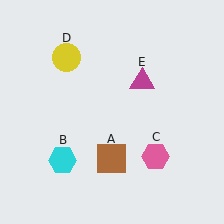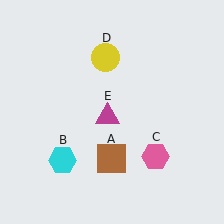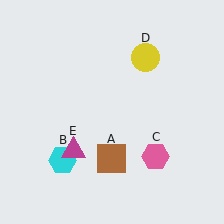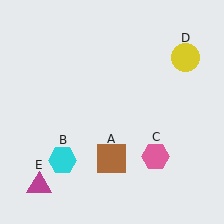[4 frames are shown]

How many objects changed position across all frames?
2 objects changed position: yellow circle (object D), magenta triangle (object E).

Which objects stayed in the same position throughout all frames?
Brown square (object A) and cyan hexagon (object B) and pink hexagon (object C) remained stationary.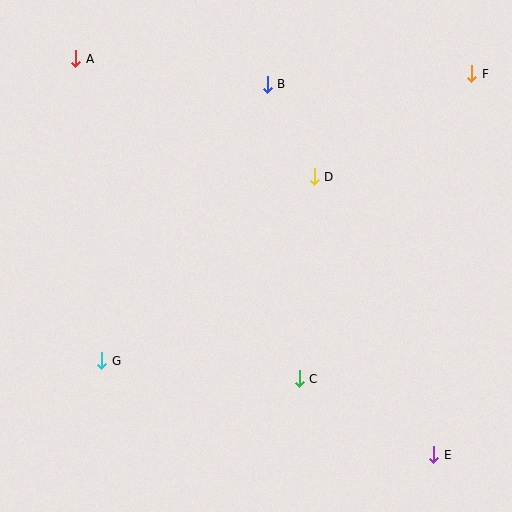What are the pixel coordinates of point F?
Point F is at (472, 74).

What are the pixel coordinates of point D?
Point D is at (314, 177).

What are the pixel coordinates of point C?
Point C is at (299, 379).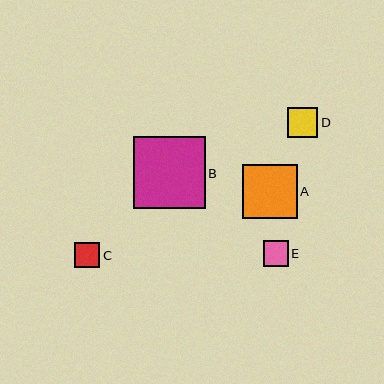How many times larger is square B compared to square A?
Square B is approximately 1.3 times the size of square A.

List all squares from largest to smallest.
From largest to smallest: B, A, D, E, C.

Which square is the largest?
Square B is the largest with a size of approximately 72 pixels.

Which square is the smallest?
Square C is the smallest with a size of approximately 25 pixels.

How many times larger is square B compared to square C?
Square B is approximately 2.8 times the size of square C.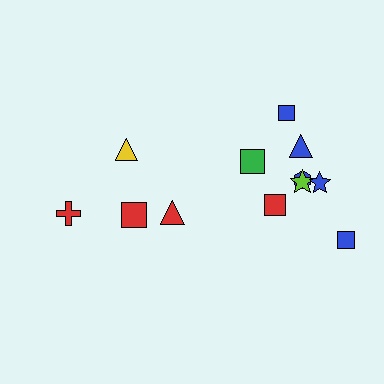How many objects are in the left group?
There are 4 objects.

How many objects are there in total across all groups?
There are 12 objects.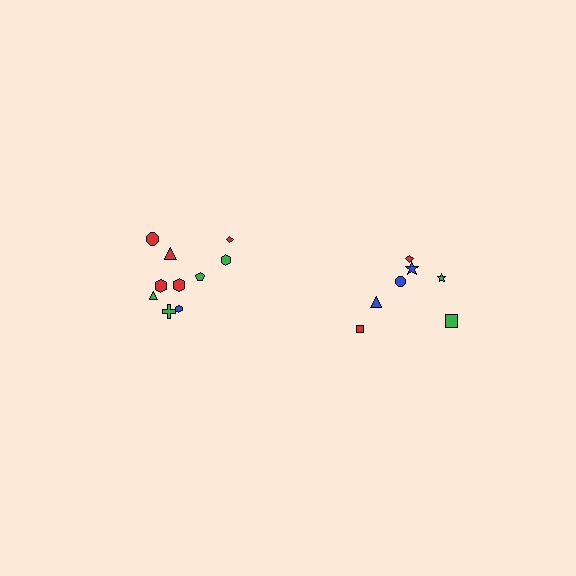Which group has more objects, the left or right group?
The left group.